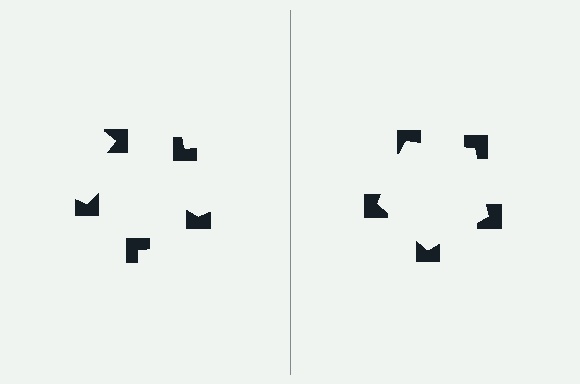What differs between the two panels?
The notched squares are positioned identically on both sides; only the wedge orientations differ. On the right they align to a pentagon; on the left they are misaligned.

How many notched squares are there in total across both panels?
10 — 5 on each side.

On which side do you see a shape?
An illusory pentagon appears on the right side. On the left side the wedge cuts are rotated, so no coherent shape forms.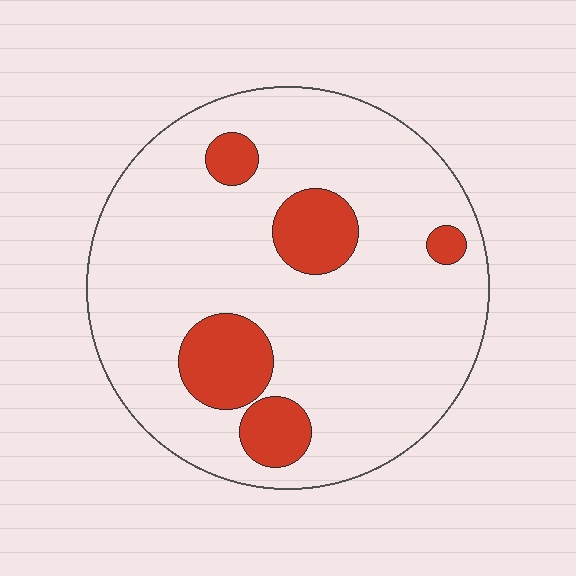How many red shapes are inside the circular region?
5.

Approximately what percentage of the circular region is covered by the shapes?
Approximately 15%.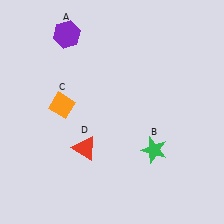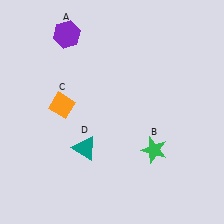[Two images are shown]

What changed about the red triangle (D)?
In Image 1, D is red. In Image 2, it changed to teal.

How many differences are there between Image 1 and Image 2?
There is 1 difference between the two images.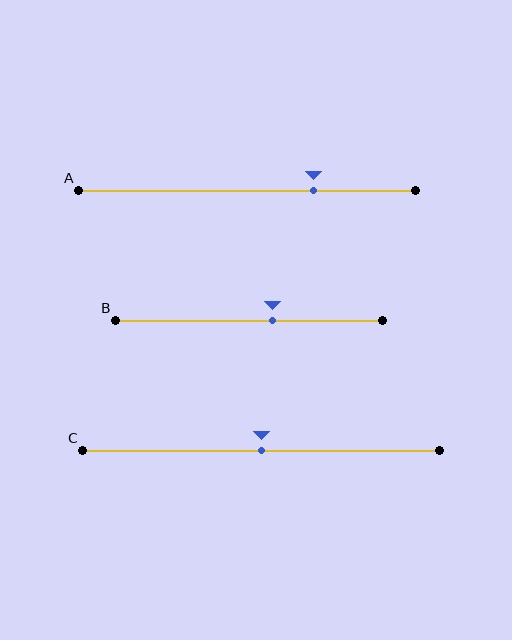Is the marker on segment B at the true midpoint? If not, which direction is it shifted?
No, the marker on segment B is shifted to the right by about 9% of the segment length.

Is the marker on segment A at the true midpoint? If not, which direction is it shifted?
No, the marker on segment A is shifted to the right by about 20% of the segment length.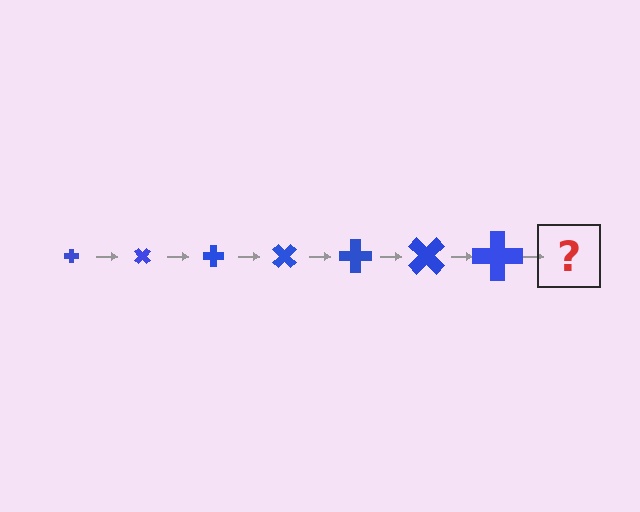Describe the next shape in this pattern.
It should be a cross, larger than the previous one and rotated 315 degrees from the start.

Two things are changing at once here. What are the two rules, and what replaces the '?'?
The two rules are that the cross grows larger each step and it rotates 45 degrees each step. The '?' should be a cross, larger than the previous one and rotated 315 degrees from the start.